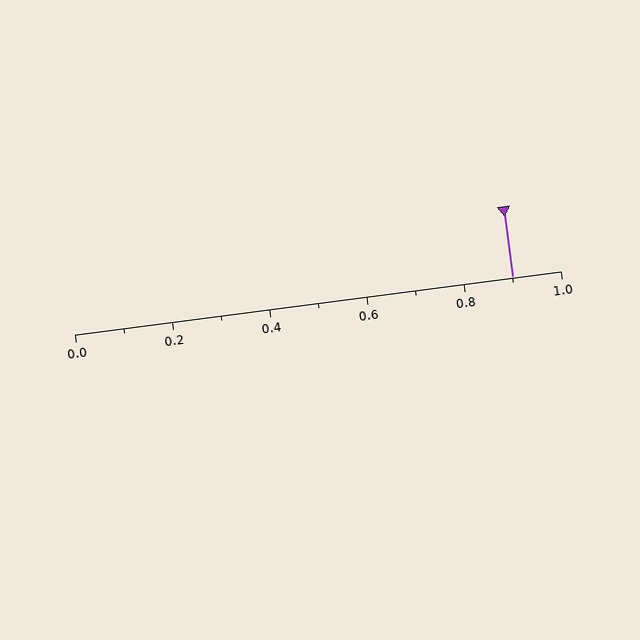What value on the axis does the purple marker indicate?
The marker indicates approximately 0.9.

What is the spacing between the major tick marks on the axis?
The major ticks are spaced 0.2 apart.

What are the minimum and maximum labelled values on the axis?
The axis runs from 0.0 to 1.0.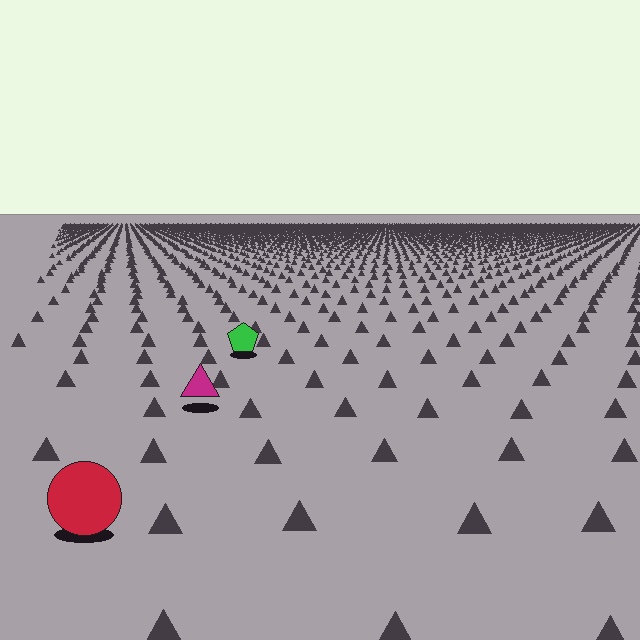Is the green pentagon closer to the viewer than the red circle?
No. The red circle is closer — you can tell from the texture gradient: the ground texture is coarser near it.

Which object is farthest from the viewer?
The green pentagon is farthest from the viewer. It appears smaller and the ground texture around it is denser.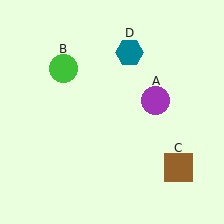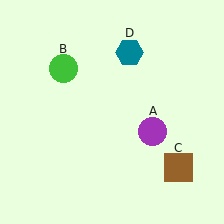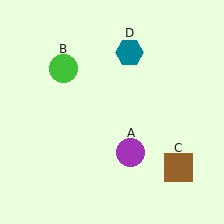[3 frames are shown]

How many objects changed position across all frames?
1 object changed position: purple circle (object A).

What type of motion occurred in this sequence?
The purple circle (object A) rotated clockwise around the center of the scene.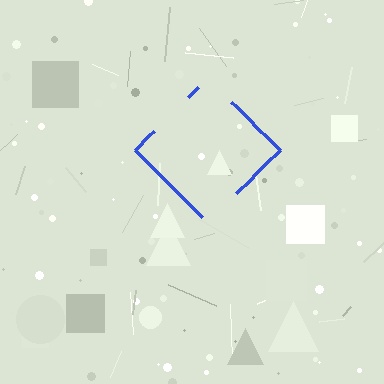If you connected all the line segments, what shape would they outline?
They would outline a diamond.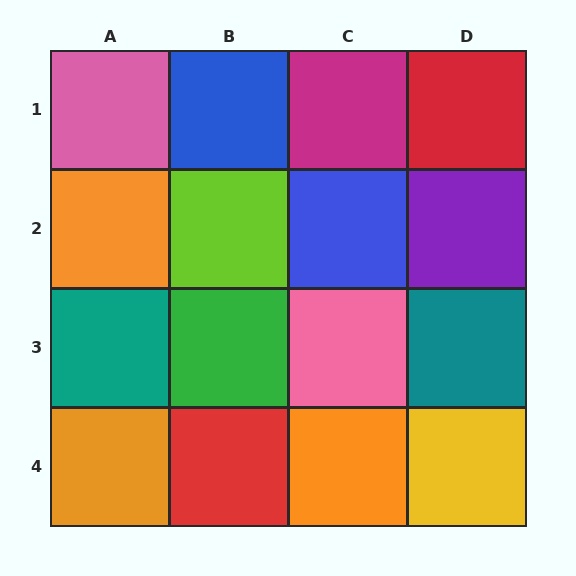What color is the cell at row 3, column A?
Teal.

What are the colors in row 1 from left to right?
Pink, blue, magenta, red.